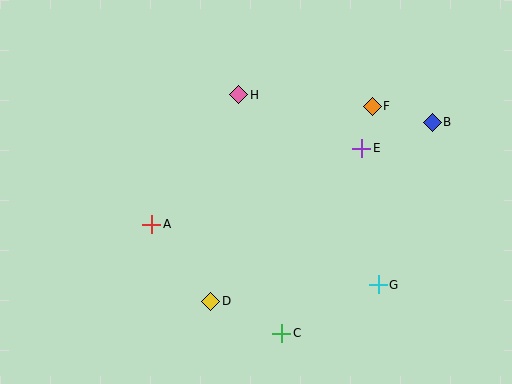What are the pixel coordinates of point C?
Point C is at (282, 333).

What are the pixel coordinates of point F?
Point F is at (372, 106).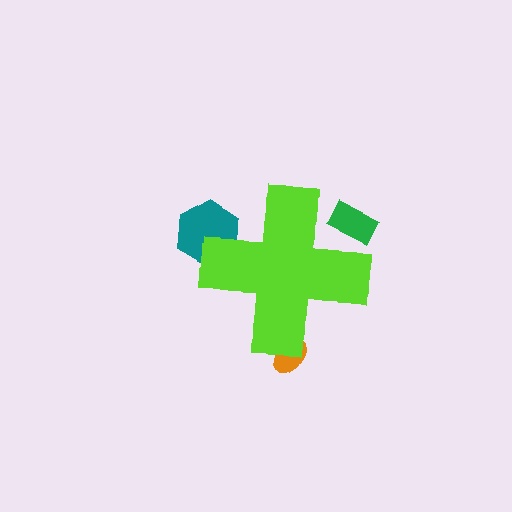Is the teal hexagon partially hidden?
Yes, the teal hexagon is partially hidden behind the lime cross.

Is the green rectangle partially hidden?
Yes, the green rectangle is partially hidden behind the lime cross.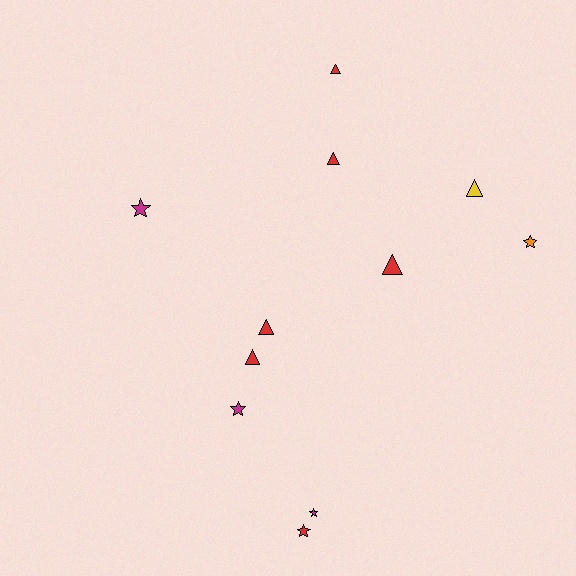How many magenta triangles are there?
There are no magenta triangles.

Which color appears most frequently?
Red, with 6 objects.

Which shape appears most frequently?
Triangle, with 6 objects.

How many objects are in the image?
There are 11 objects.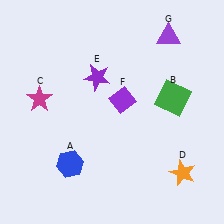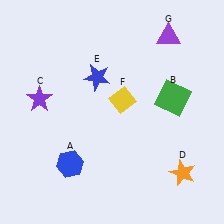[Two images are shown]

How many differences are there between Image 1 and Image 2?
There are 3 differences between the two images.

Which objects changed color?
C changed from magenta to purple. E changed from purple to blue. F changed from purple to yellow.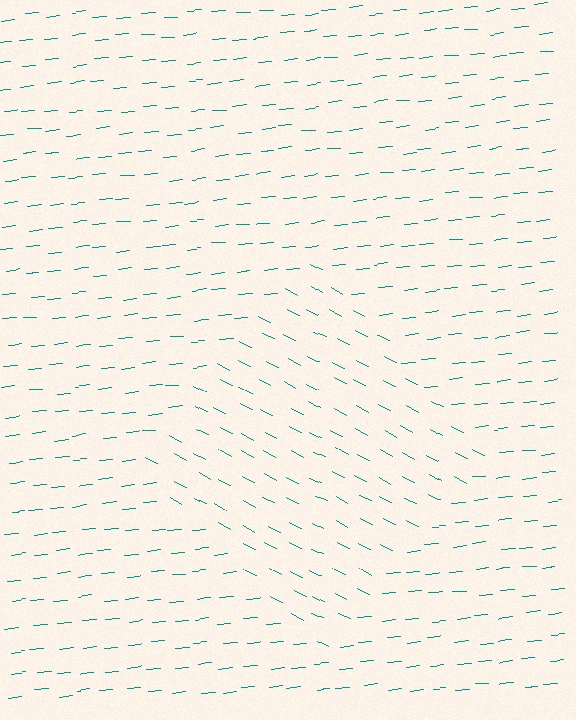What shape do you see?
I see a diamond.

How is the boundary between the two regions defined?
The boundary is defined purely by a change in line orientation (approximately 33 degrees difference). All lines are the same color and thickness.